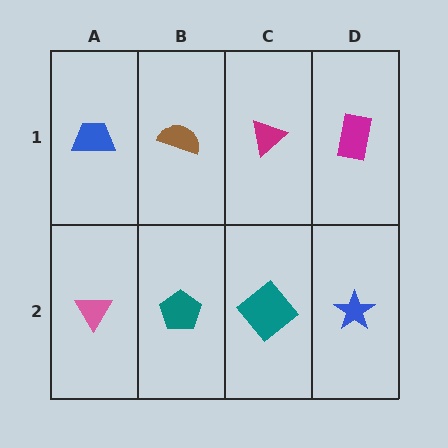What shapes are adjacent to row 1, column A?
A pink triangle (row 2, column A), a brown semicircle (row 1, column B).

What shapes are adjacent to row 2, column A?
A blue trapezoid (row 1, column A), a teal pentagon (row 2, column B).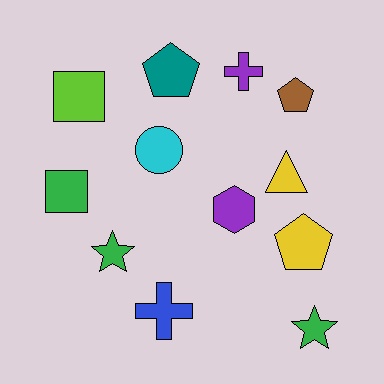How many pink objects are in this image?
There are no pink objects.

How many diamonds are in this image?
There are no diamonds.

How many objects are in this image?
There are 12 objects.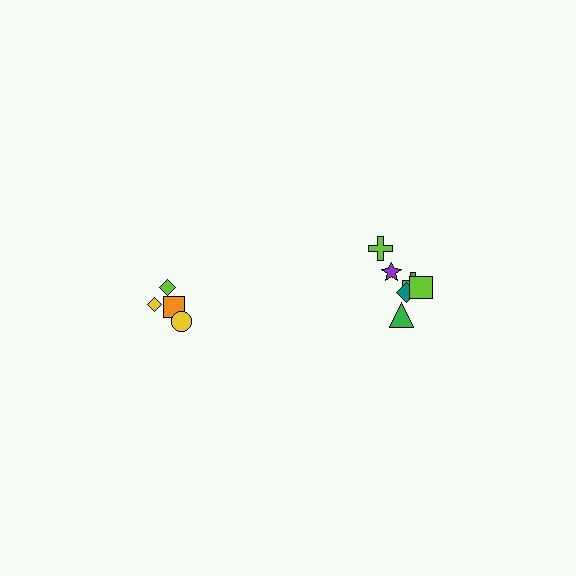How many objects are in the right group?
There are 6 objects.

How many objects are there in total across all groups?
There are 10 objects.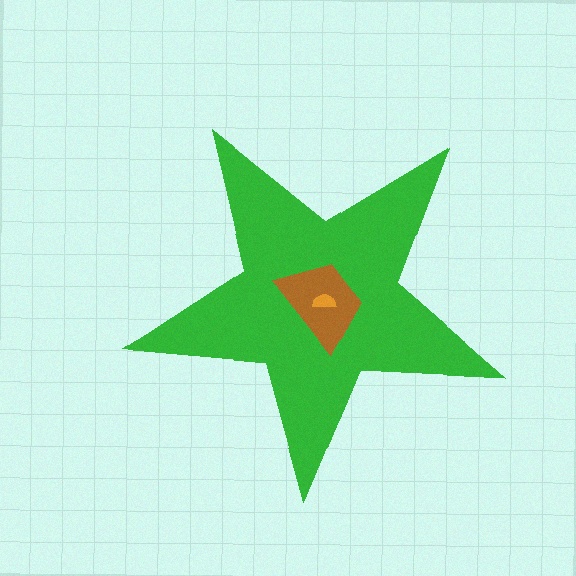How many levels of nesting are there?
3.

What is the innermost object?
The orange semicircle.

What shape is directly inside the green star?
The brown trapezoid.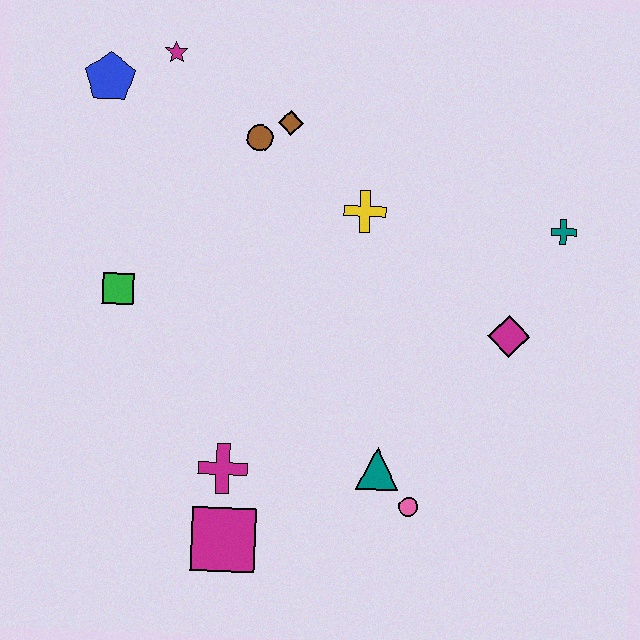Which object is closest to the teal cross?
The magenta diamond is closest to the teal cross.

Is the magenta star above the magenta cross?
Yes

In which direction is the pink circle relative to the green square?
The pink circle is to the right of the green square.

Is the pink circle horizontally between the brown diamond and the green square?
No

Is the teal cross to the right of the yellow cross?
Yes